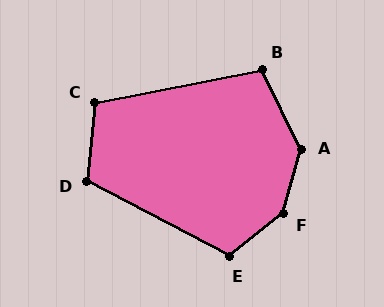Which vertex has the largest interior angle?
F, at approximately 144 degrees.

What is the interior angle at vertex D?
Approximately 111 degrees (obtuse).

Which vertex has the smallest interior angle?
B, at approximately 105 degrees.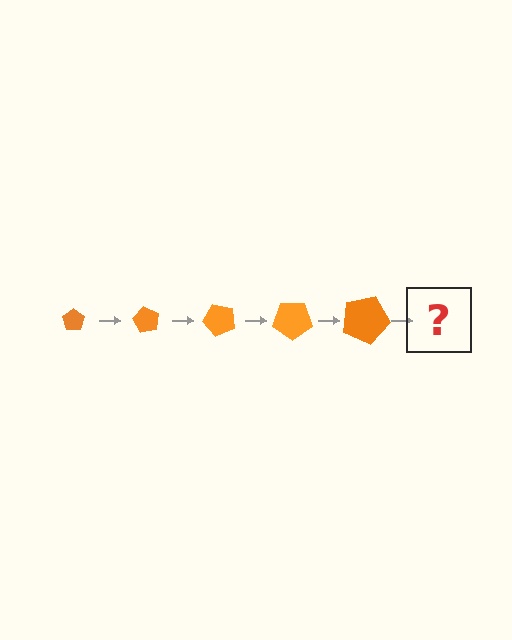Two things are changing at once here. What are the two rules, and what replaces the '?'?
The two rules are that the pentagon grows larger each step and it rotates 60 degrees each step. The '?' should be a pentagon, larger than the previous one and rotated 300 degrees from the start.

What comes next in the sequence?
The next element should be a pentagon, larger than the previous one and rotated 300 degrees from the start.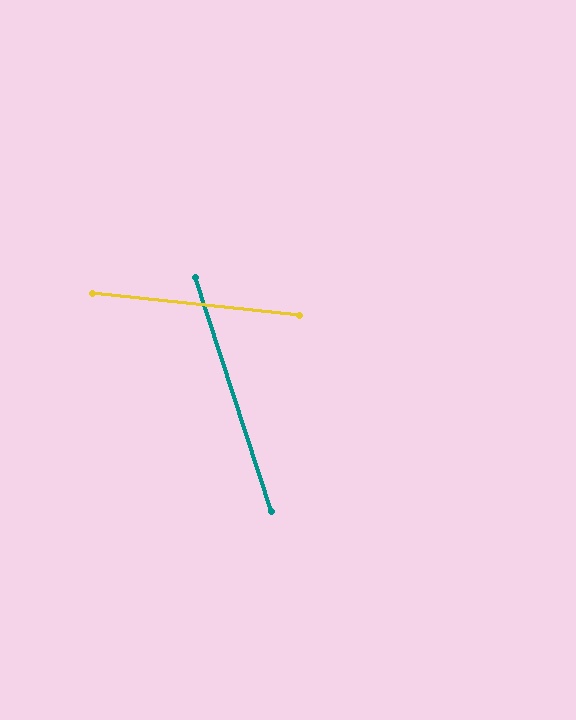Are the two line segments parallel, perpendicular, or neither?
Neither parallel nor perpendicular — they differ by about 66°.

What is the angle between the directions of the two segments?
Approximately 66 degrees.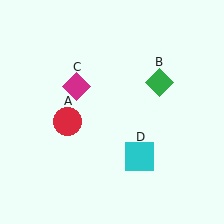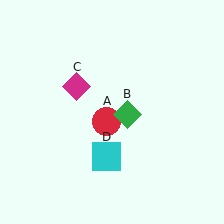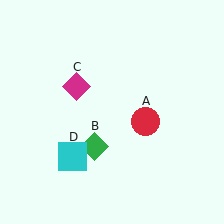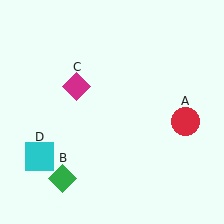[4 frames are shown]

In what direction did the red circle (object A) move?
The red circle (object A) moved right.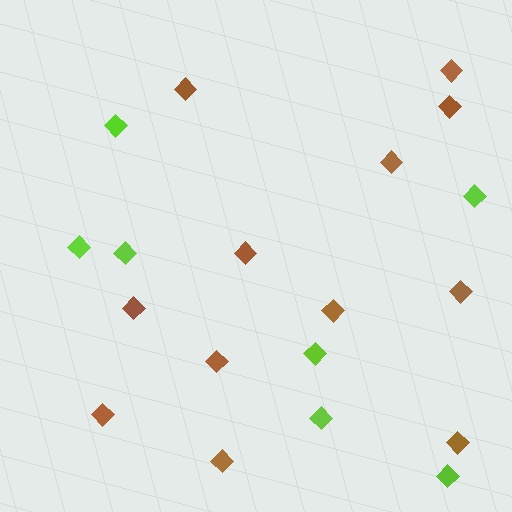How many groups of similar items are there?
There are 2 groups: one group of brown diamonds (12) and one group of lime diamonds (7).